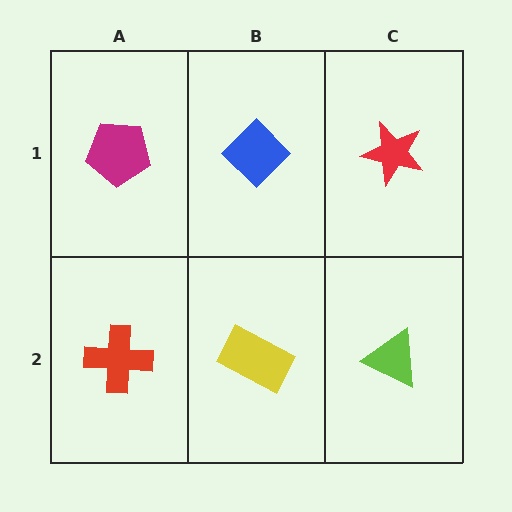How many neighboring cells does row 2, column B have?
3.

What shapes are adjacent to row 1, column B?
A yellow rectangle (row 2, column B), a magenta pentagon (row 1, column A), a red star (row 1, column C).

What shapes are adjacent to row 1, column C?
A lime triangle (row 2, column C), a blue diamond (row 1, column B).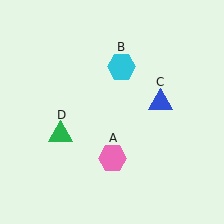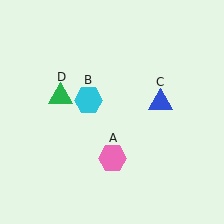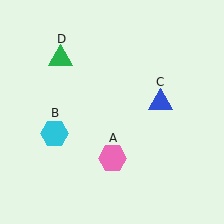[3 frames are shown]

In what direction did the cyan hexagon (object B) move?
The cyan hexagon (object B) moved down and to the left.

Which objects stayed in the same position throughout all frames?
Pink hexagon (object A) and blue triangle (object C) remained stationary.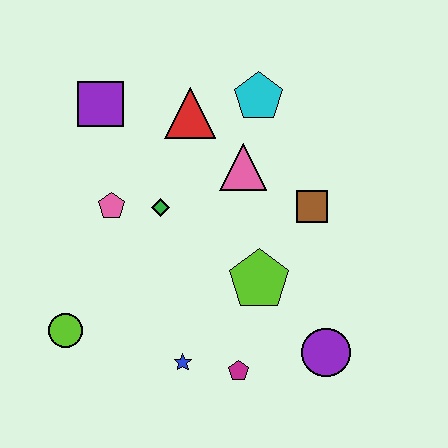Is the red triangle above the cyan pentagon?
No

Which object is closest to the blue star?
The magenta pentagon is closest to the blue star.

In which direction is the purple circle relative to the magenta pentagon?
The purple circle is to the right of the magenta pentagon.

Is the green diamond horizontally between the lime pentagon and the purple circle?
No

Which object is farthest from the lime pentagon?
The purple square is farthest from the lime pentagon.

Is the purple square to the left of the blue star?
Yes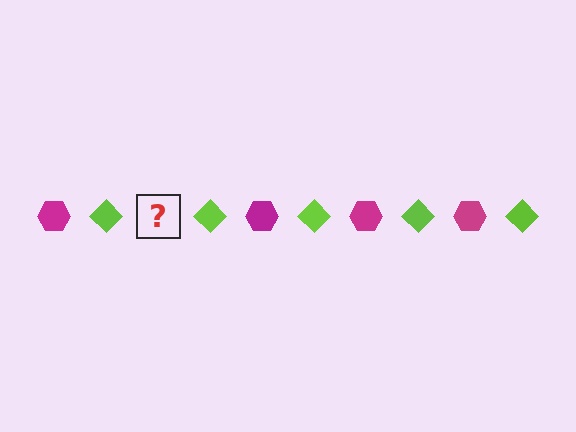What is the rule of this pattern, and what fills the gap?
The rule is that the pattern alternates between magenta hexagon and lime diamond. The gap should be filled with a magenta hexagon.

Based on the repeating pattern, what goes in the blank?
The blank should be a magenta hexagon.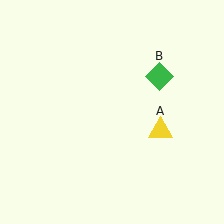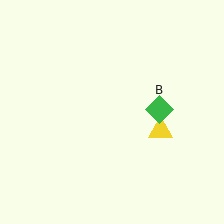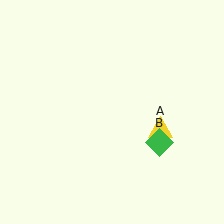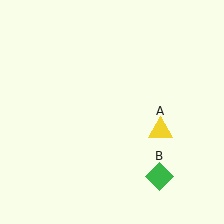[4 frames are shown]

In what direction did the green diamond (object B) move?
The green diamond (object B) moved down.